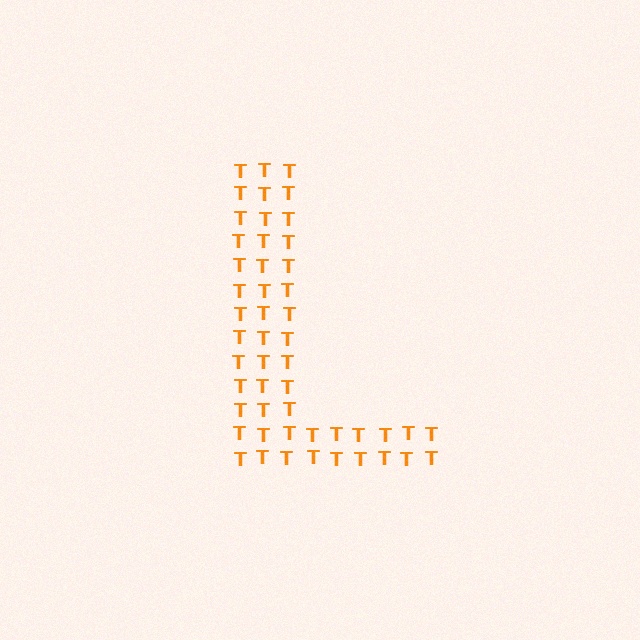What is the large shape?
The large shape is the letter L.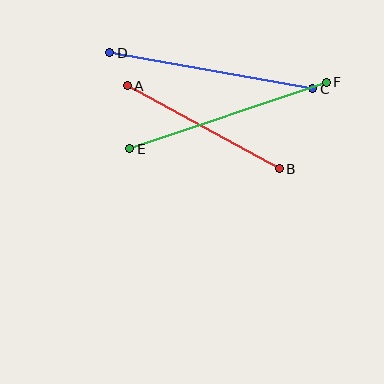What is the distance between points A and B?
The distance is approximately 173 pixels.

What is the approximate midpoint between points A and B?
The midpoint is at approximately (203, 127) pixels.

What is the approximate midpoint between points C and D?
The midpoint is at approximately (211, 71) pixels.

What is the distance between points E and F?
The distance is approximately 208 pixels.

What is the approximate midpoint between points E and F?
The midpoint is at approximately (228, 116) pixels.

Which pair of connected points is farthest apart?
Points E and F are farthest apart.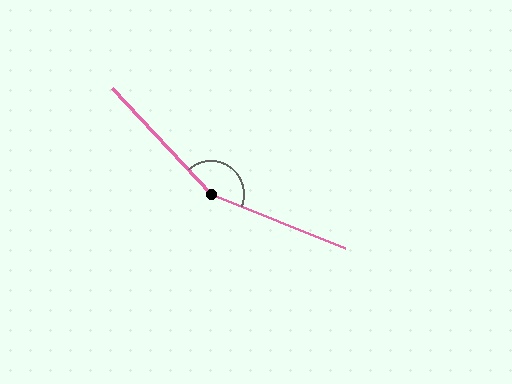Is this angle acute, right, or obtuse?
It is obtuse.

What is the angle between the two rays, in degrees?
Approximately 155 degrees.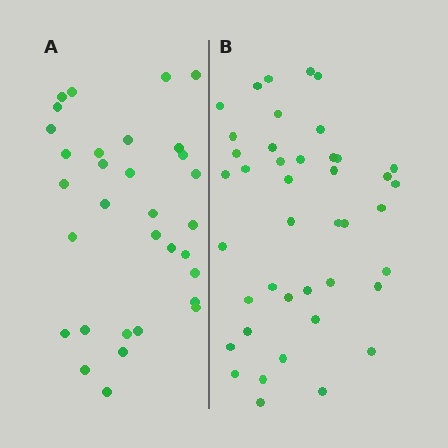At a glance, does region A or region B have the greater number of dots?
Region B (the right region) has more dots.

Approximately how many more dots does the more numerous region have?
Region B has roughly 10 or so more dots than region A.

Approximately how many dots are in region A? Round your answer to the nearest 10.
About 30 dots. (The exact count is 32, which rounds to 30.)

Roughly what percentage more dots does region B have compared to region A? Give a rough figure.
About 30% more.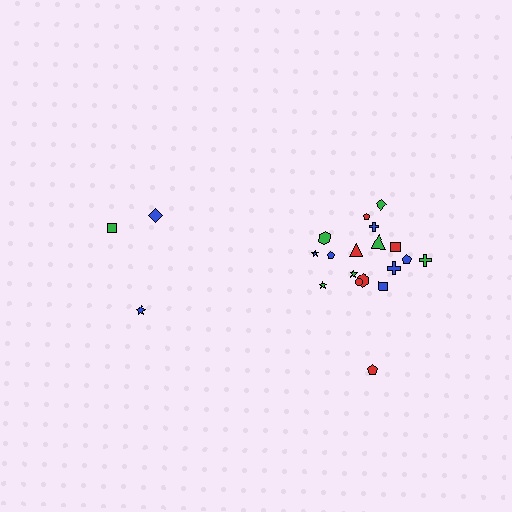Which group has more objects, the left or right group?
The right group.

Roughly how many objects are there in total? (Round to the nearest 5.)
Roughly 20 objects in total.